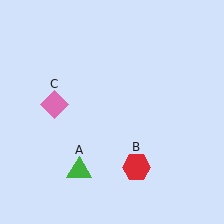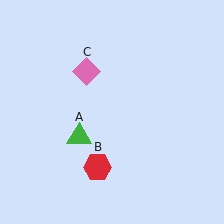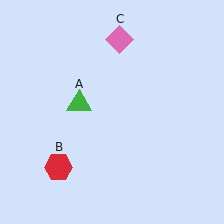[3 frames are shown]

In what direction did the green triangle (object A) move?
The green triangle (object A) moved up.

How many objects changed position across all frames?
3 objects changed position: green triangle (object A), red hexagon (object B), pink diamond (object C).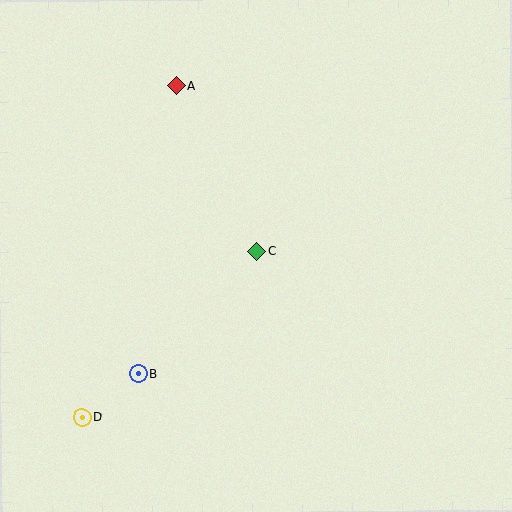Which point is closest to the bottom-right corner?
Point C is closest to the bottom-right corner.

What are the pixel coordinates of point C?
Point C is at (257, 251).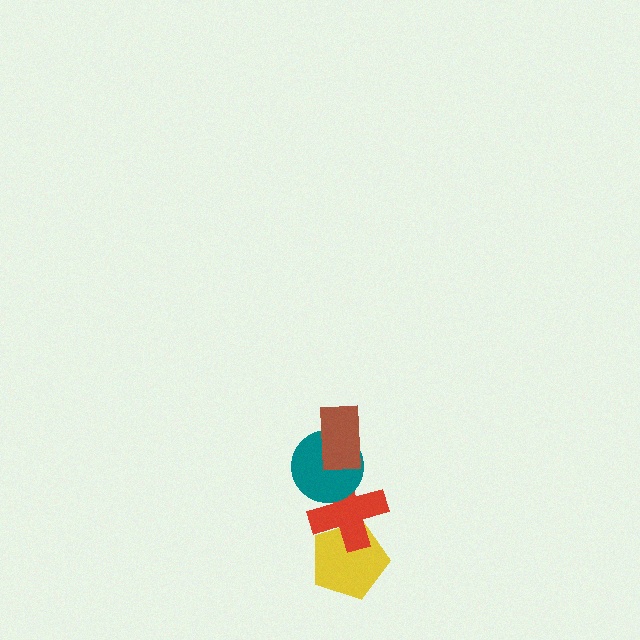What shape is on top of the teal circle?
The brown rectangle is on top of the teal circle.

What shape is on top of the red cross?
The teal circle is on top of the red cross.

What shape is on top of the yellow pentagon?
The red cross is on top of the yellow pentagon.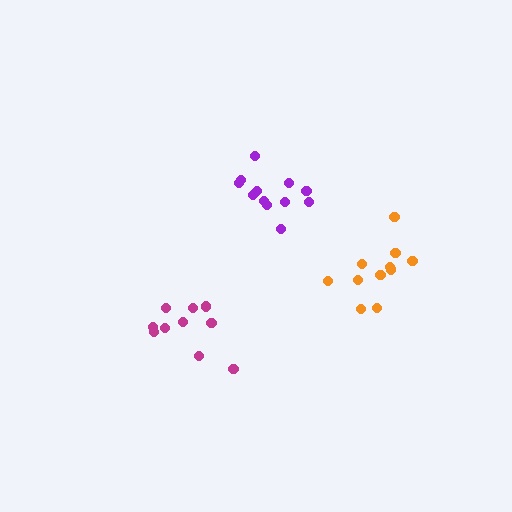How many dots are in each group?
Group 1: 10 dots, Group 2: 12 dots, Group 3: 12 dots (34 total).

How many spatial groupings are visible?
There are 3 spatial groupings.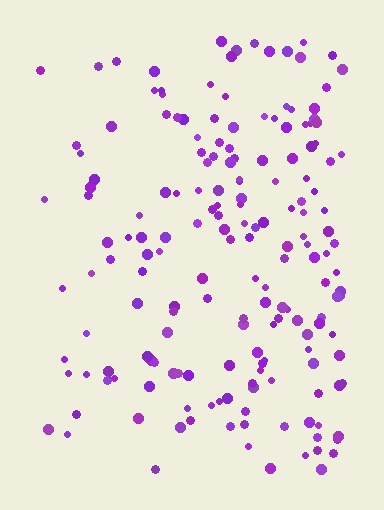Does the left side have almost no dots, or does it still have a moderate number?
Still a moderate number, just noticeably fewer than the right.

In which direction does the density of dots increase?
From left to right, with the right side densest.